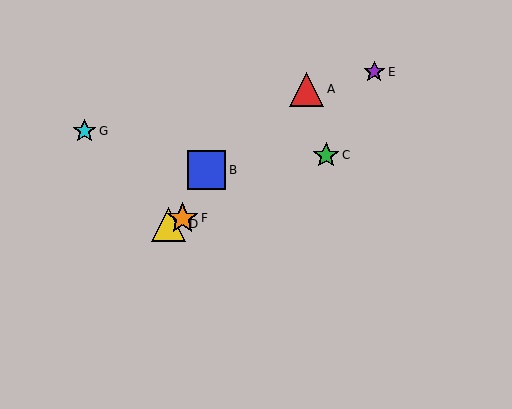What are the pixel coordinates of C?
Object C is at (326, 155).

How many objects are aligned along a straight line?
3 objects (C, D, F) are aligned along a straight line.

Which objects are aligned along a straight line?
Objects C, D, F are aligned along a straight line.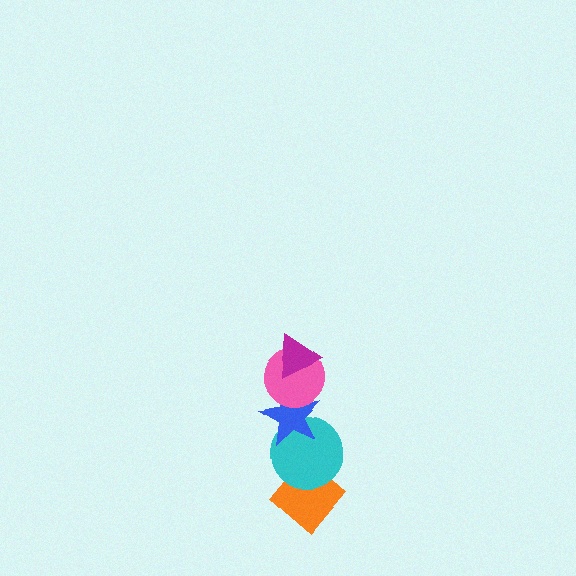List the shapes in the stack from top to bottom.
From top to bottom: the magenta triangle, the pink circle, the blue star, the cyan circle, the orange diamond.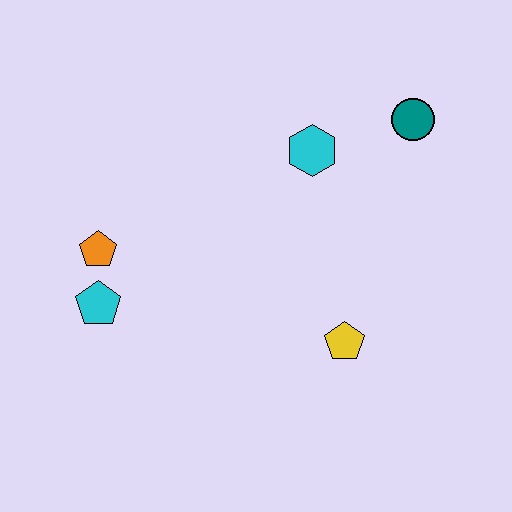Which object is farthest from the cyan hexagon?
The cyan pentagon is farthest from the cyan hexagon.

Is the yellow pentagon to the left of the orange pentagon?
No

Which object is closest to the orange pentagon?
The cyan pentagon is closest to the orange pentagon.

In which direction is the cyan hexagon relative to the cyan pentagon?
The cyan hexagon is to the right of the cyan pentagon.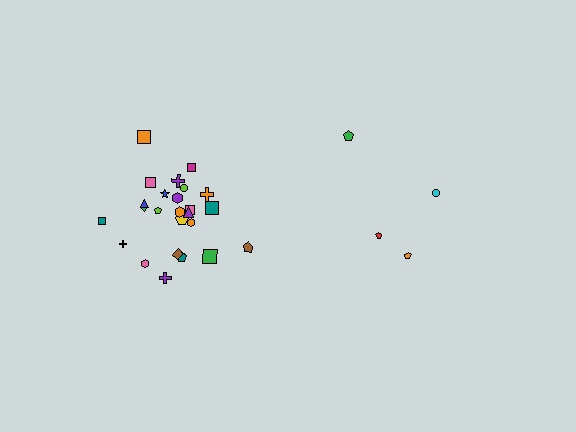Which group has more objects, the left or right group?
The left group.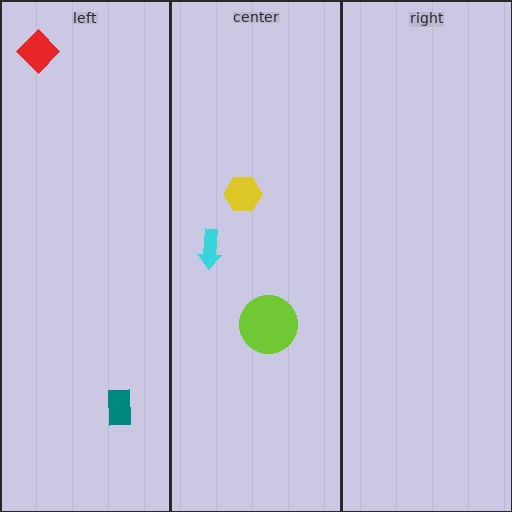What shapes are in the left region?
The red diamond, the teal rectangle.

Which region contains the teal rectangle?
The left region.